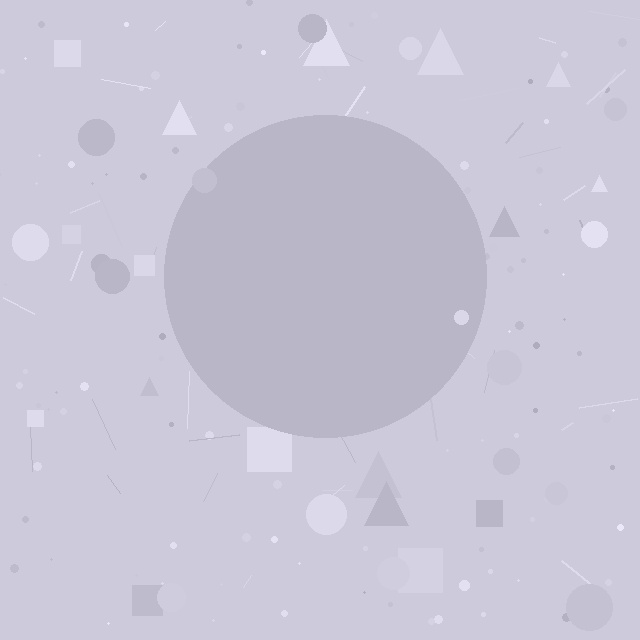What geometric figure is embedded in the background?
A circle is embedded in the background.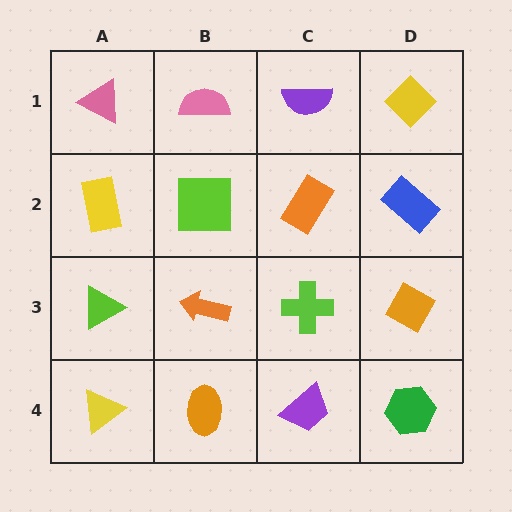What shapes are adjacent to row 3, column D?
A blue rectangle (row 2, column D), a green hexagon (row 4, column D), a lime cross (row 3, column C).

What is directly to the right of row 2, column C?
A blue rectangle.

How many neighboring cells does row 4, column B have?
3.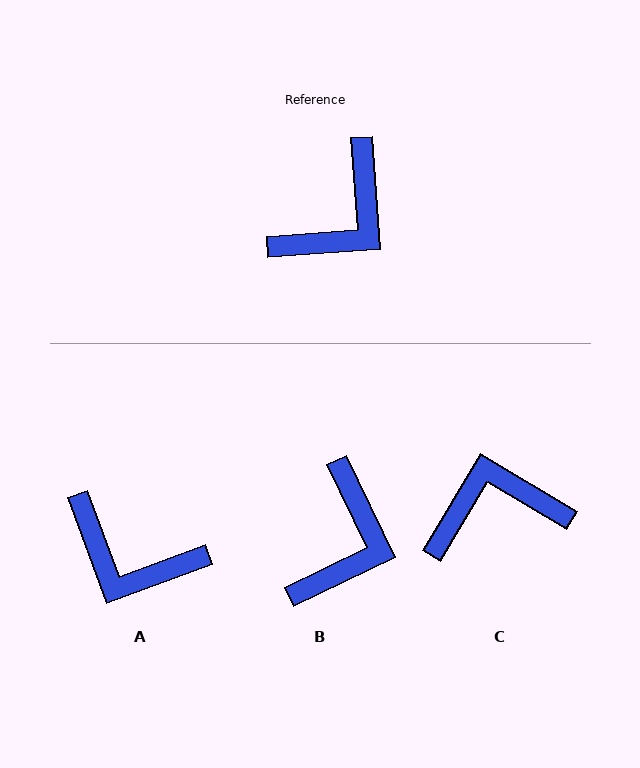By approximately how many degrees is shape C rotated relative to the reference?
Approximately 145 degrees counter-clockwise.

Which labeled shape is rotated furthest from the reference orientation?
C, about 145 degrees away.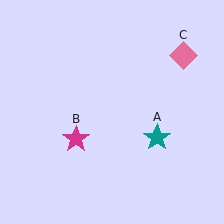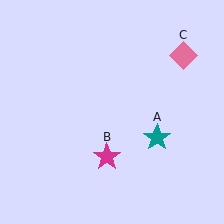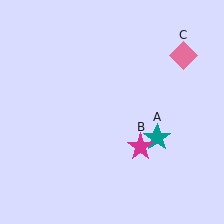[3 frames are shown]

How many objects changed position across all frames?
1 object changed position: magenta star (object B).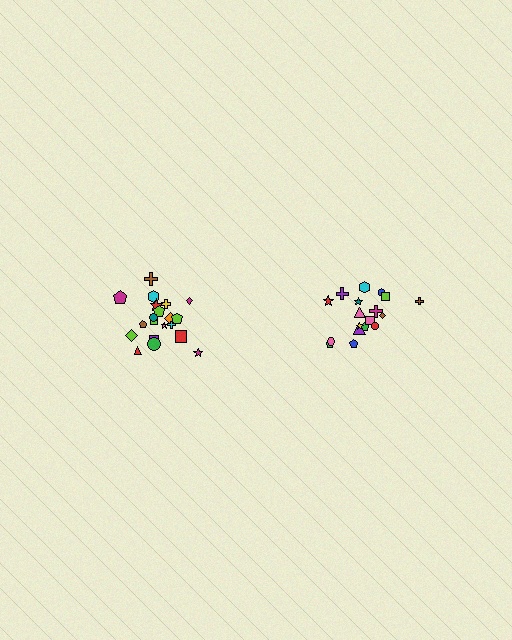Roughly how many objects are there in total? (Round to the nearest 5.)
Roughly 40 objects in total.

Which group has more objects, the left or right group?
The left group.